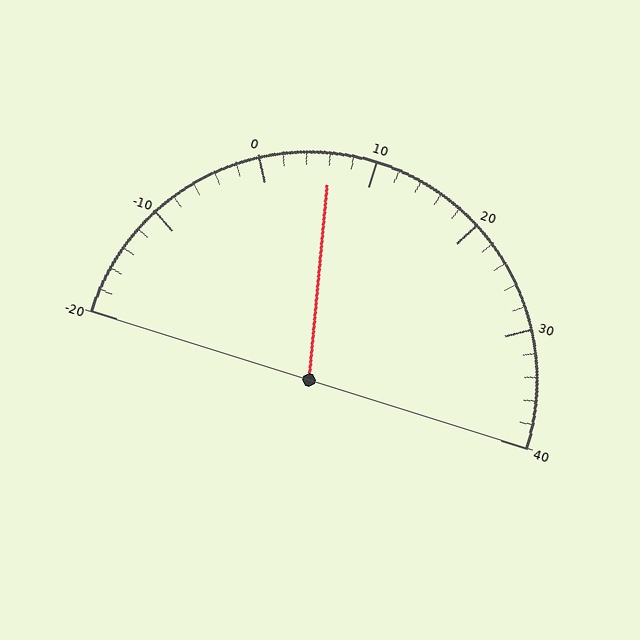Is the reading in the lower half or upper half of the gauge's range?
The reading is in the lower half of the range (-20 to 40).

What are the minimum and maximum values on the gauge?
The gauge ranges from -20 to 40.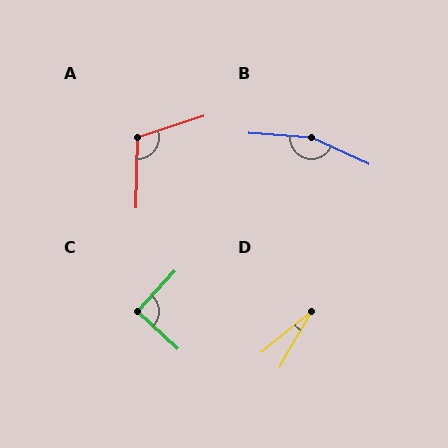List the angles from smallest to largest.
D (20°), C (90°), A (110°), B (159°).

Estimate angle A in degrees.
Approximately 110 degrees.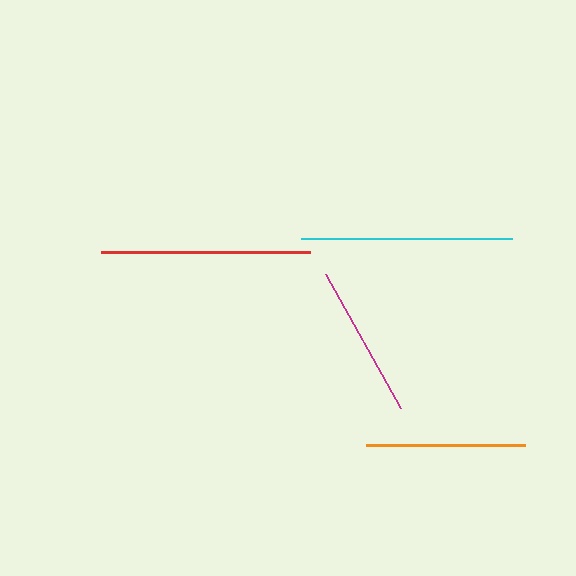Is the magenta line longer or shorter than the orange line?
The orange line is longer than the magenta line.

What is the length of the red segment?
The red segment is approximately 209 pixels long.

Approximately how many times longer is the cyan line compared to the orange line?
The cyan line is approximately 1.3 times the length of the orange line.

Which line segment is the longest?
The cyan line is the longest at approximately 210 pixels.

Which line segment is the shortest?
The magenta line is the shortest at approximately 153 pixels.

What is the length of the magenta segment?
The magenta segment is approximately 153 pixels long.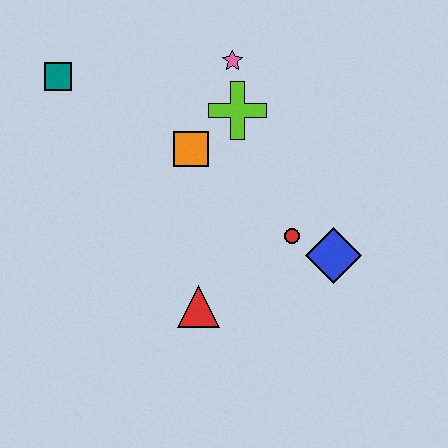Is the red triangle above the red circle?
No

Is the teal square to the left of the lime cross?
Yes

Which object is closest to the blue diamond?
The red circle is closest to the blue diamond.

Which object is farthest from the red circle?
The teal square is farthest from the red circle.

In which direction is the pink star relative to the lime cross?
The pink star is above the lime cross.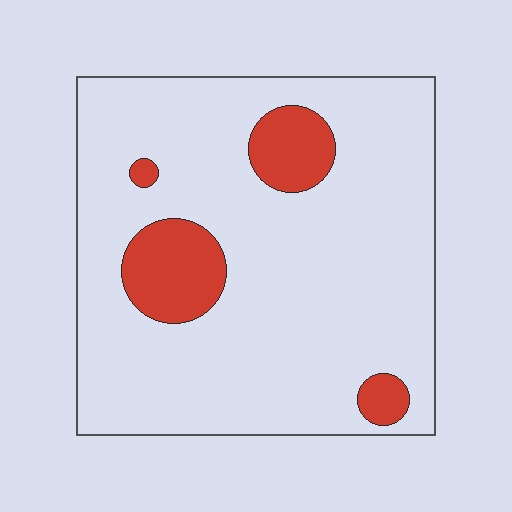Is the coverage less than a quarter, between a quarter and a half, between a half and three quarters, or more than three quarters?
Less than a quarter.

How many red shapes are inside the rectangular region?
4.